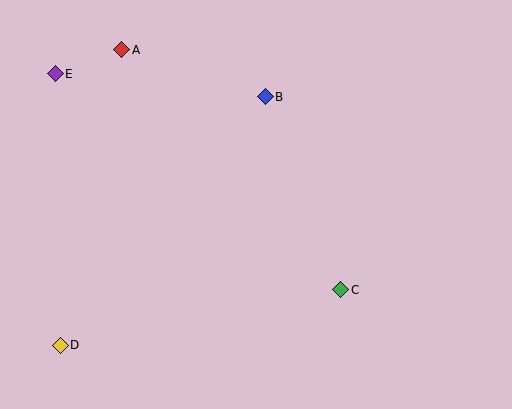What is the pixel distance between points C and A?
The distance between C and A is 325 pixels.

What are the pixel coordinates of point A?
Point A is at (122, 50).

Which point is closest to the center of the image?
Point B at (265, 97) is closest to the center.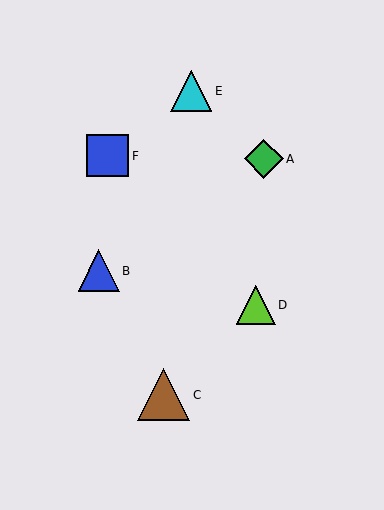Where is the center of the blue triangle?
The center of the blue triangle is at (99, 271).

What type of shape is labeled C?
Shape C is a brown triangle.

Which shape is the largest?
The brown triangle (labeled C) is the largest.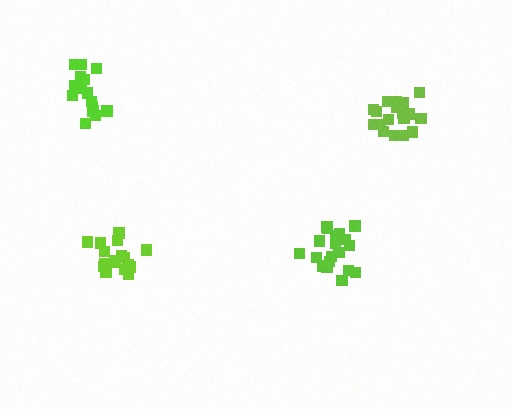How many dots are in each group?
Group 1: 19 dots, Group 2: 17 dots, Group 3: 15 dots, Group 4: 19 dots (70 total).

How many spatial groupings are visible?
There are 4 spatial groupings.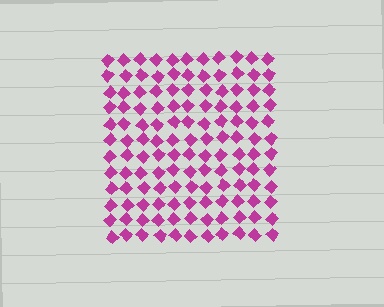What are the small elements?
The small elements are diamonds.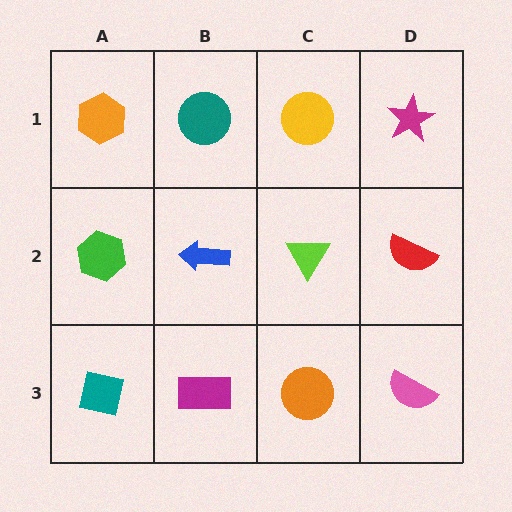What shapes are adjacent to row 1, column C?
A lime triangle (row 2, column C), a teal circle (row 1, column B), a magenta star (row 1, column D).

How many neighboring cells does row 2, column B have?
4.